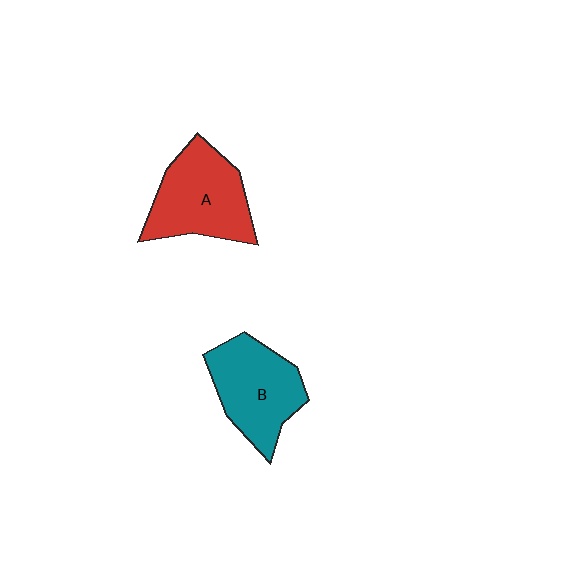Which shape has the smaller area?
Shape B (teal).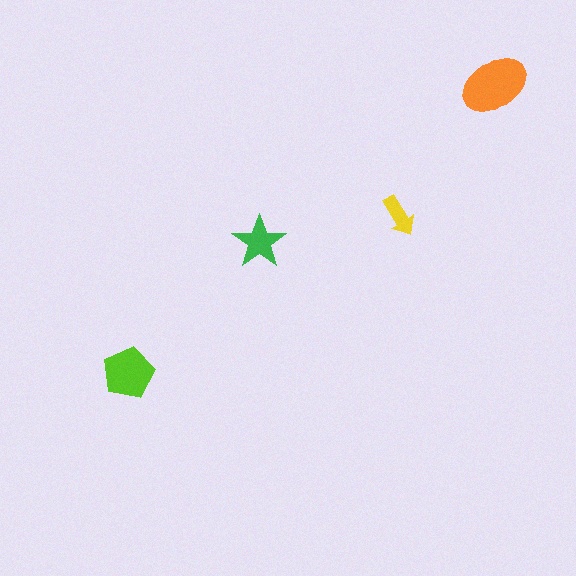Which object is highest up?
The orange ellipse is topmost.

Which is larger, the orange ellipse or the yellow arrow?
The orange ellipse.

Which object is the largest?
The orange ellipse.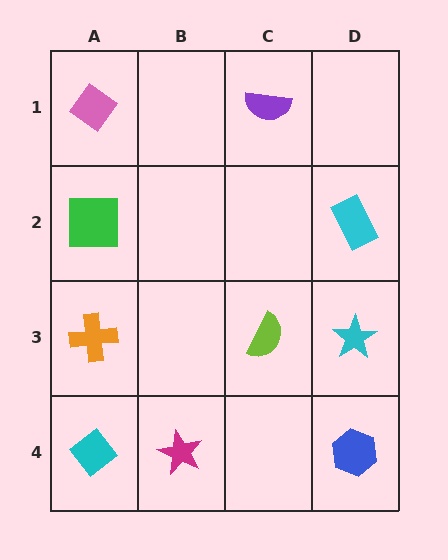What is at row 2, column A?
A green square.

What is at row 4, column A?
A cyan diamond.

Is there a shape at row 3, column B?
No, that cell is empty.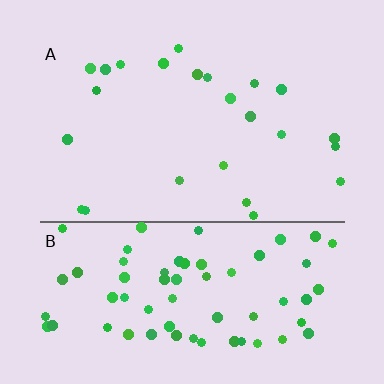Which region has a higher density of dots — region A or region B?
B (the bottom).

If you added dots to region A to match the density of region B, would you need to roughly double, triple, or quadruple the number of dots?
Approximately triple.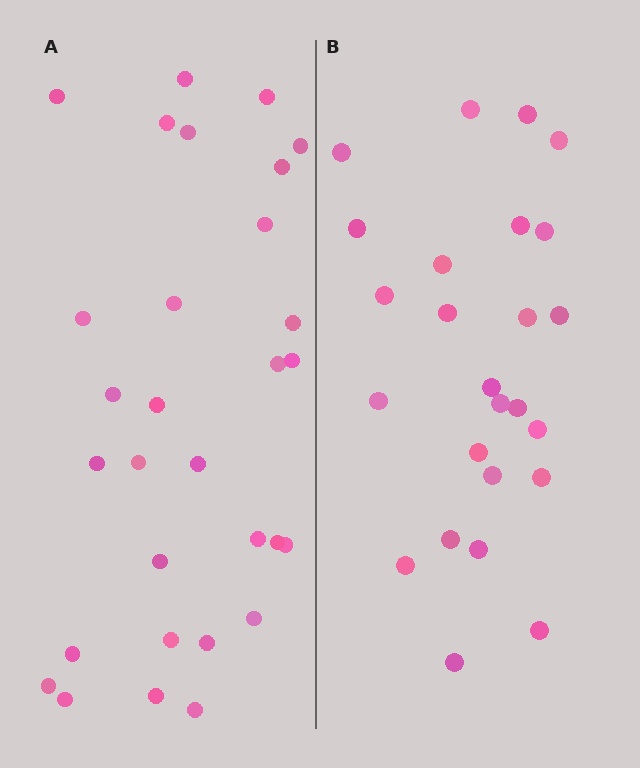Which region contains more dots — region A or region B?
Region A (the left region) has more dots.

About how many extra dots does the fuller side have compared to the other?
Region A has about 5 more dots than region B.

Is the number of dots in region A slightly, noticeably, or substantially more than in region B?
Region A has only slightly more — the two regions are fairly close. The ratio is roughly 1.2 to 1.